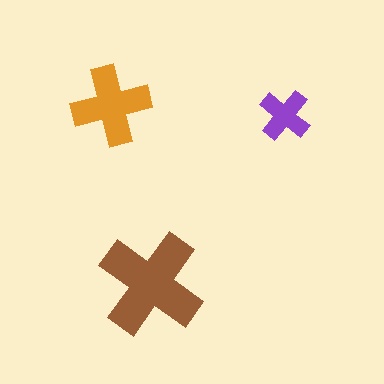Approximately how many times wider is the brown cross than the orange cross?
About 1.5 times wider.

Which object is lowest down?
The brown cross is bottommost.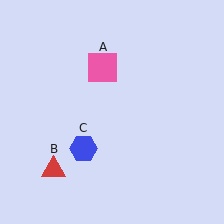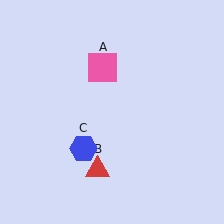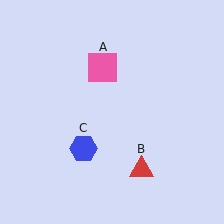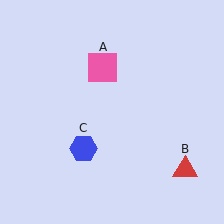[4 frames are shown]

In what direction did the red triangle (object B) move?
The red triangle (object B) moved right.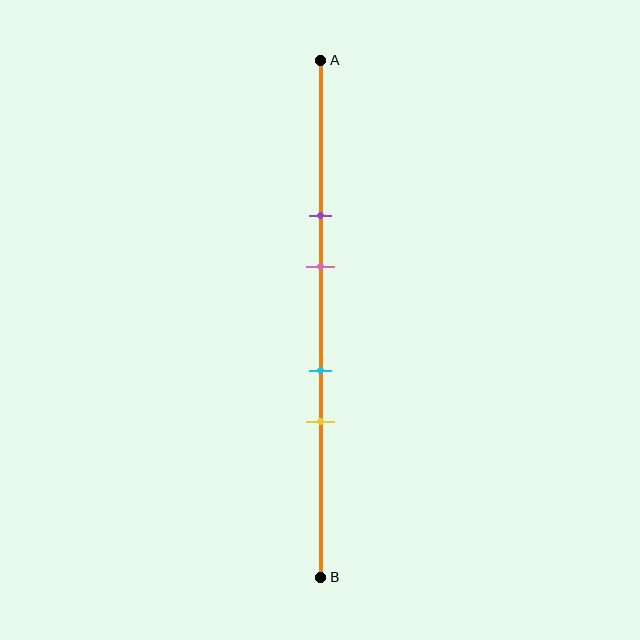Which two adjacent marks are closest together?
The cyan and yellow marks are the closest adjacent pair.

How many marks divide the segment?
There are 4 marks dividing the segment.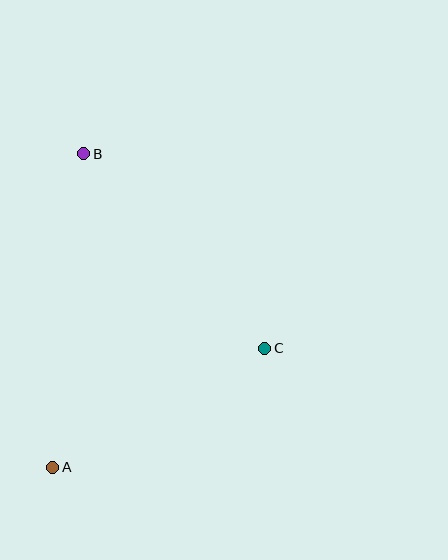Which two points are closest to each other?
Points A and C are closest to each other.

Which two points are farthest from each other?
Points A and B are farthest from each other.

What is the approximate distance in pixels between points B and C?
The distance between B and C is approximately 266 pixels.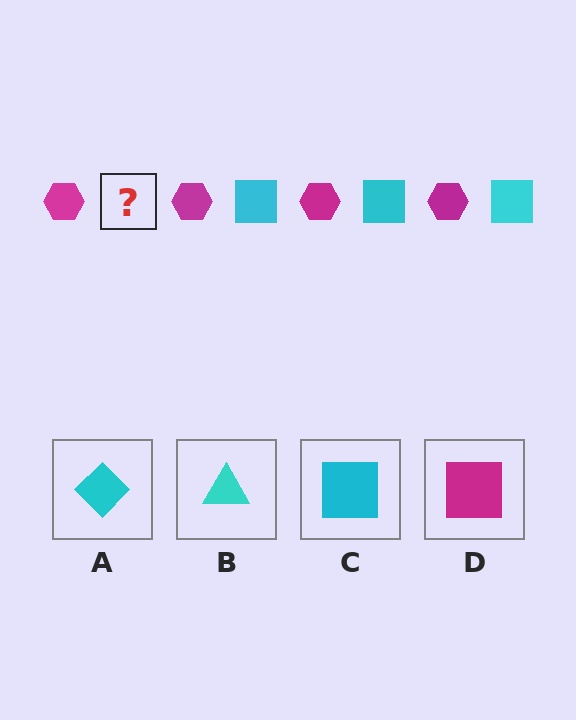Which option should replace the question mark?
Option C.